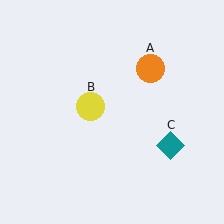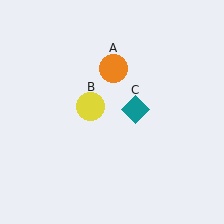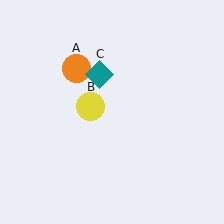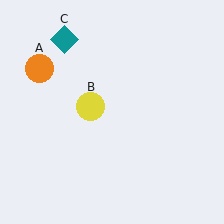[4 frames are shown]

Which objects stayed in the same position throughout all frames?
Yellow circle (object B) remained stationary.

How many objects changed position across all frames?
2 objects changed position: orange circle (object A), teal diamond (object C).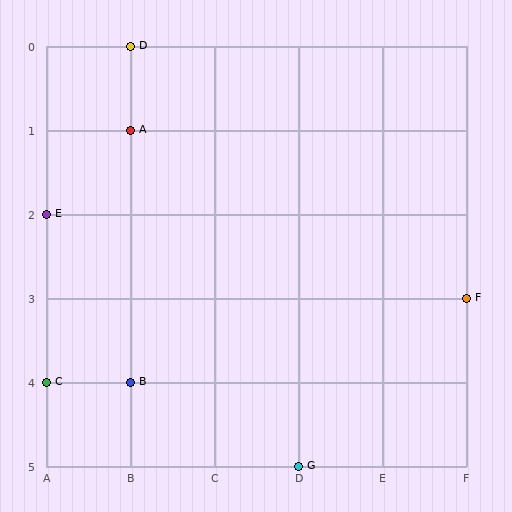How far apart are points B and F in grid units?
Points B and F are 4 columns and 1 row apart (about 4.1 grid units diagonally).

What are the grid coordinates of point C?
Point C is at grid coordinates (A, 4).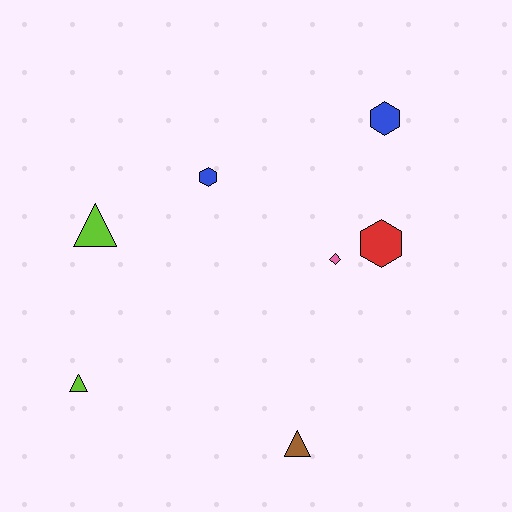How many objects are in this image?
There are 7 objects.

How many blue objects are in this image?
There are 2 blue objects.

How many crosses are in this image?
There are no crosses.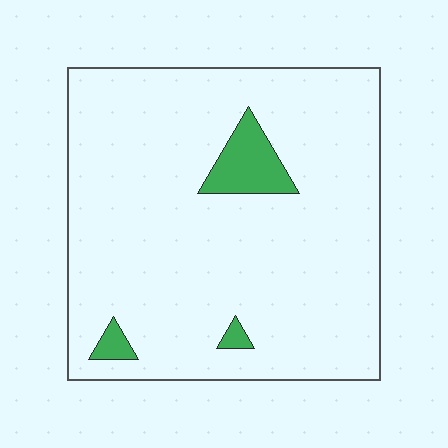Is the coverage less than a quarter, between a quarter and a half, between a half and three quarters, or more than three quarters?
Less than a quarter.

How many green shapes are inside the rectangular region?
3.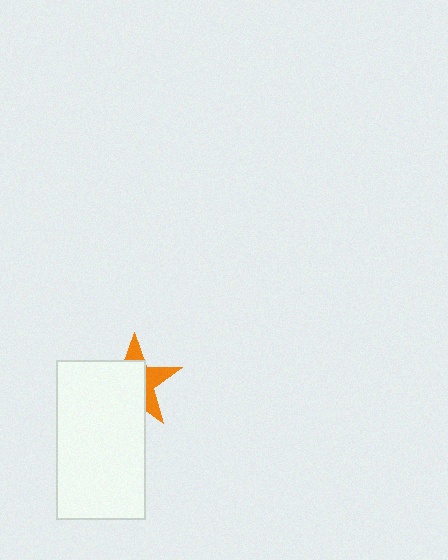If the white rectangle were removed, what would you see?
You would see the complete orange star.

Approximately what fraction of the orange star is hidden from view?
Roughly 62% of the orange star is hidden behind the white rectangle.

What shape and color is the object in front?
The object in front is a white rectangle.